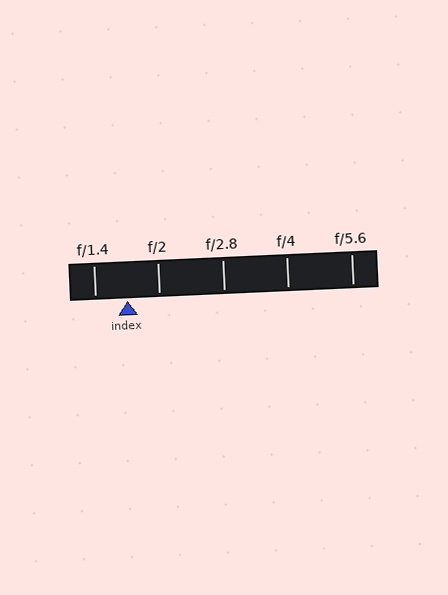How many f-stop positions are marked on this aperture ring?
There are 5 f-stop positions marked.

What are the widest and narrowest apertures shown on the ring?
The widest aperture shown is f/1.4 and the narrowest is f/5.6.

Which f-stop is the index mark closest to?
The index mark is closest to f/2.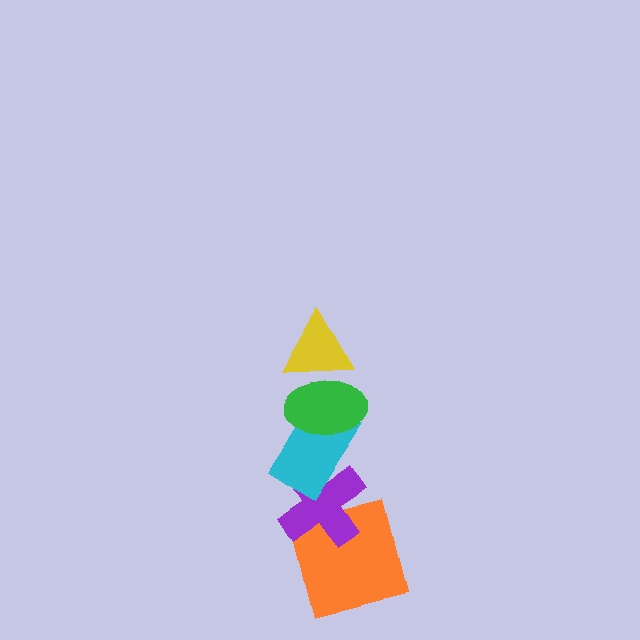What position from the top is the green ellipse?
The green ellipse is 2nd from the top.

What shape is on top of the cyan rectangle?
The green ellipse is on top of the cyan rectangle.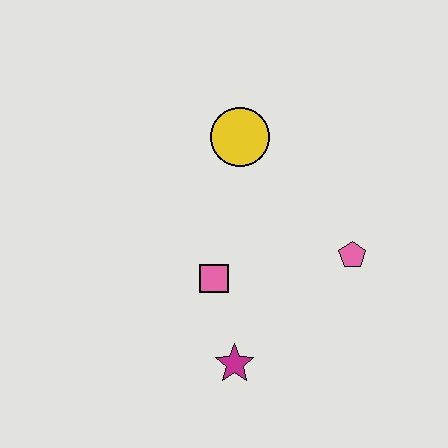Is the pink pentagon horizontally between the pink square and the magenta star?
No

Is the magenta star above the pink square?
No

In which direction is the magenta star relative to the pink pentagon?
The magenta star is to the left of the pink pentagon.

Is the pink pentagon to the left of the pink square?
No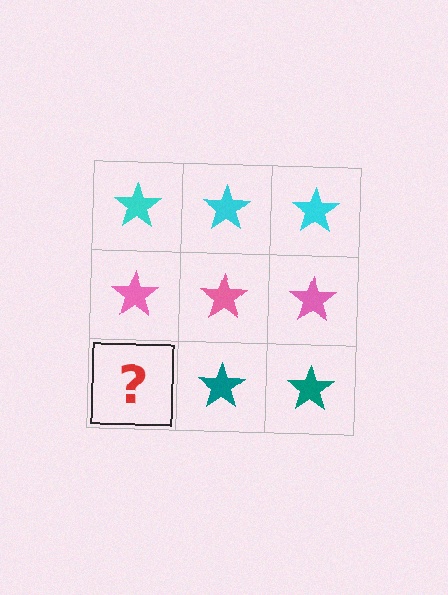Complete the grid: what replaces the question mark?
The question mark should be replaced with a teal star.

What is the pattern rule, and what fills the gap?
The rule is that each row has a consistent color. The gap should be filled with a teal star.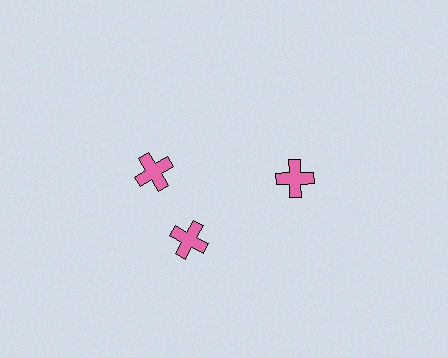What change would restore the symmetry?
The symmetry would be restored by rotating it back into even spacing with its neighbors so that all 3 crosses sit at equal angles and equal distance from the center.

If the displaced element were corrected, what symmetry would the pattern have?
It would have 3-fold rotational symmetry — the pattern would map onto itself every 120 degrees.